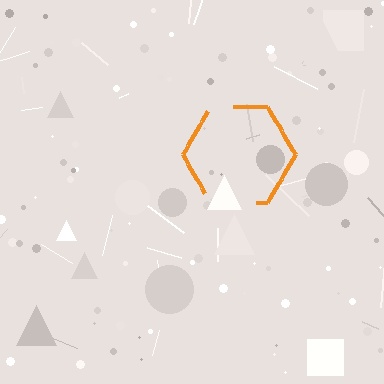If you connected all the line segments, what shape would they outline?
They would outline a hexagon.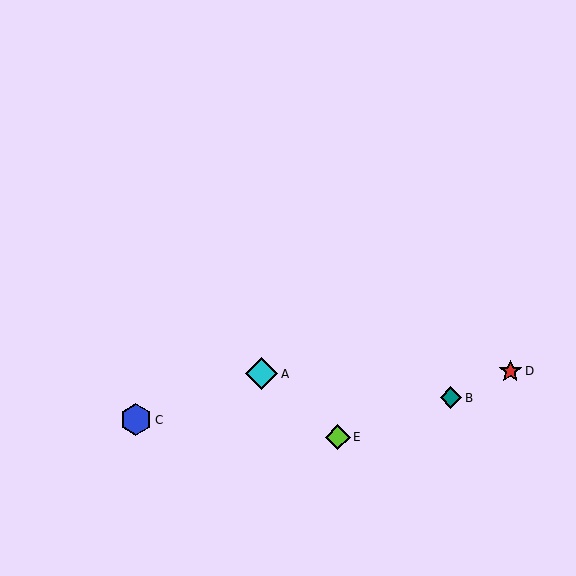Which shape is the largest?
The cyan diamond (labeled A) is the largest.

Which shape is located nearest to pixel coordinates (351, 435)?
The lime diamond (labeled E) at (338, 437) is nearest to that location.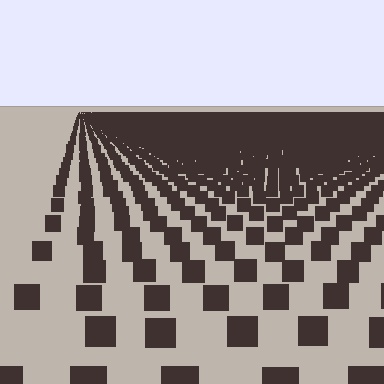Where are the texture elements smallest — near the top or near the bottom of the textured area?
Near the top.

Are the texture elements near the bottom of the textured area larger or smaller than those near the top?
Larger. Near the bottom, elements are closer to the viewer and appear at a bigger on-screen size.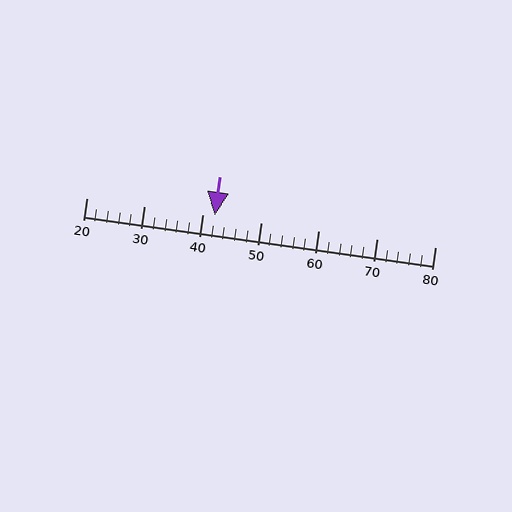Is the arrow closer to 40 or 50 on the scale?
The arrow is closer to 40.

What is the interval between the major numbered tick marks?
The major tick marks are spaced 10 units apart.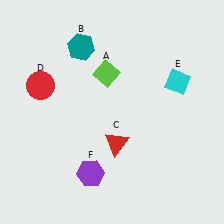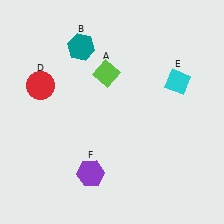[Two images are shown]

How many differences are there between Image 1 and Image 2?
There is 1 difference between the two images.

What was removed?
The red triangle (C) was removed in Image 2.